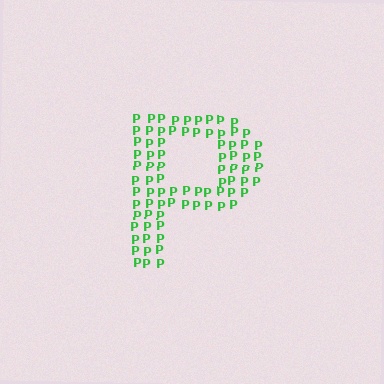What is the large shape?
The large shape is the letter P.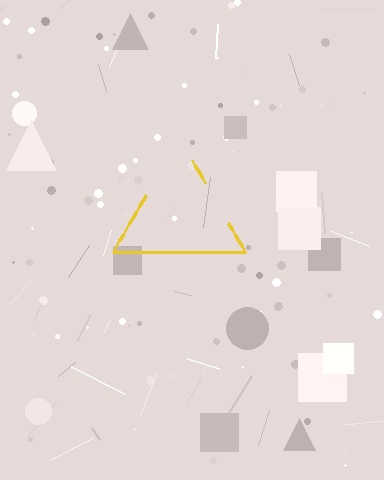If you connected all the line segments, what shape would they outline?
They would outline a triangle.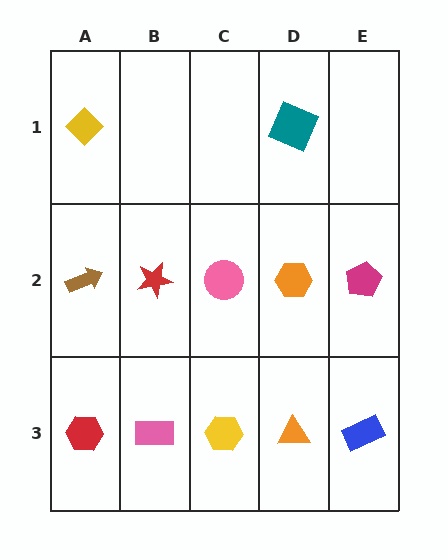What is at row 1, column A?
A yellow diamond.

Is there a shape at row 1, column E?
No, that cell is empty.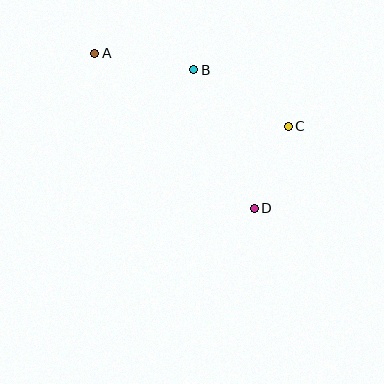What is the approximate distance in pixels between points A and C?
The distance between A and C is approximately 207 pixels.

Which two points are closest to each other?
Points C and D are closest to each other.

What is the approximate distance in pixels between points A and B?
The distance between A and B is approximately 100 pixels.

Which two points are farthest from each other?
Points A and D are farthest from each other.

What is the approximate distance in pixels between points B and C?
The distance between B and C is approximately 110 pixels.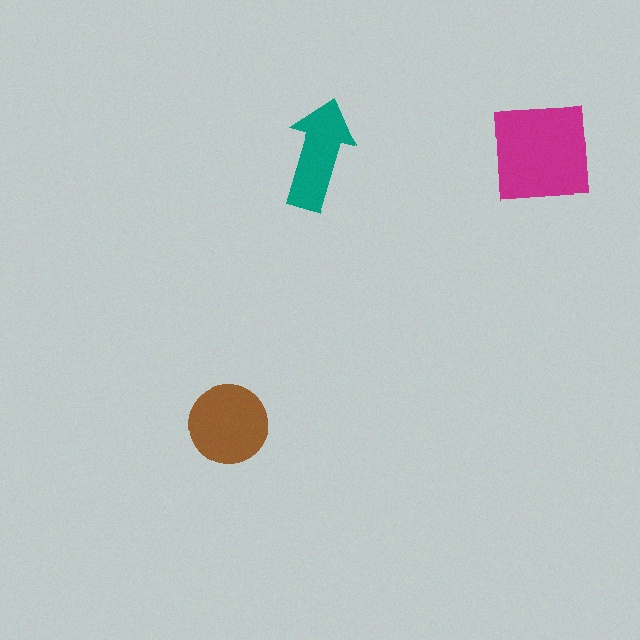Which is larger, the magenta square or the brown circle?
The magenta square.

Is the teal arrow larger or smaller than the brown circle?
Smaller.